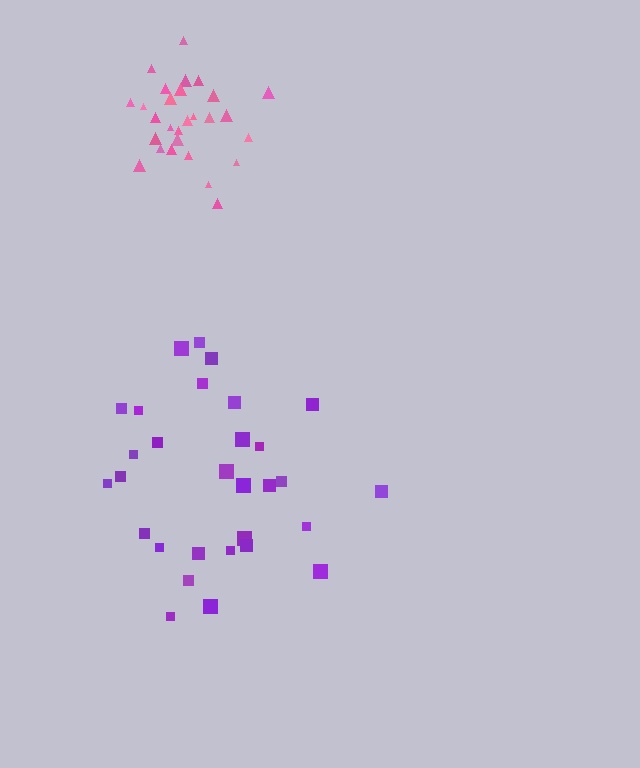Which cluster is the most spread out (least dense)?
Purple.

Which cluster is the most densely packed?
Pink.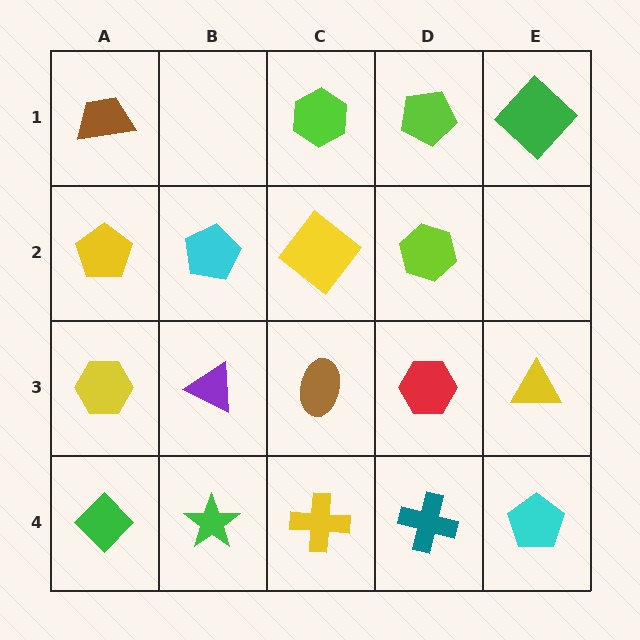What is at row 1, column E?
A green diamond.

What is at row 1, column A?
A brown trapezoid.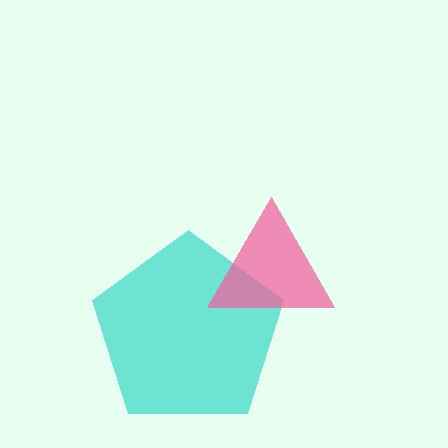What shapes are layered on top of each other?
The layered shapes are: a cyan pentagon, a pink triangle.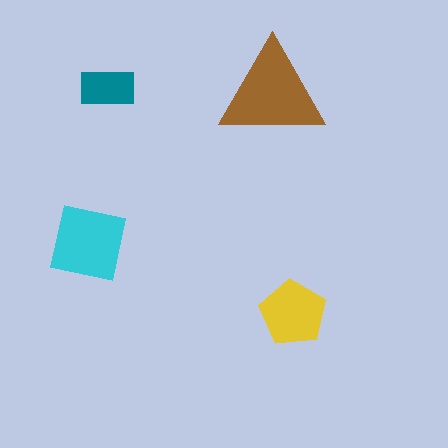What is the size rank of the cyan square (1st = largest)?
2nd.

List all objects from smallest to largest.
The teal rectangle, the yellow pentagon, the cyan square, the brown triangle.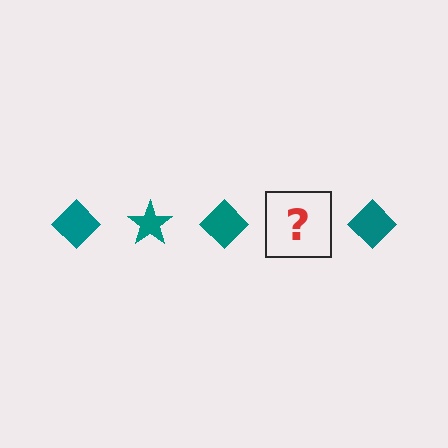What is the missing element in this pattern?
The missing element is a teal star.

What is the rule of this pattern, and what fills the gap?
The rule is that the pattern cycles through diamond, star shapes in teal. The gap should be filled with a teal star.